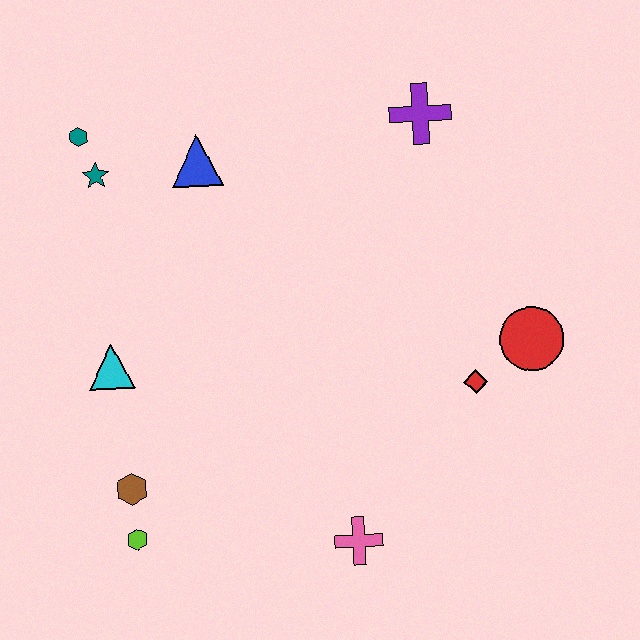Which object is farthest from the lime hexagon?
The purple cross is farthest from the lime hexagon.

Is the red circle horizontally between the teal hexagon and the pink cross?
No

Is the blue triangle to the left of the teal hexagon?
No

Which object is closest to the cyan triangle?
The brown hexagon is closest to the cyan triangle.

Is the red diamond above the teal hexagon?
No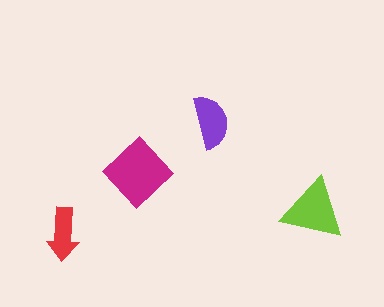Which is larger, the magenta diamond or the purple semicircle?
The magenta diamond.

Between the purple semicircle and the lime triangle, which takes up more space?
The lime triangle.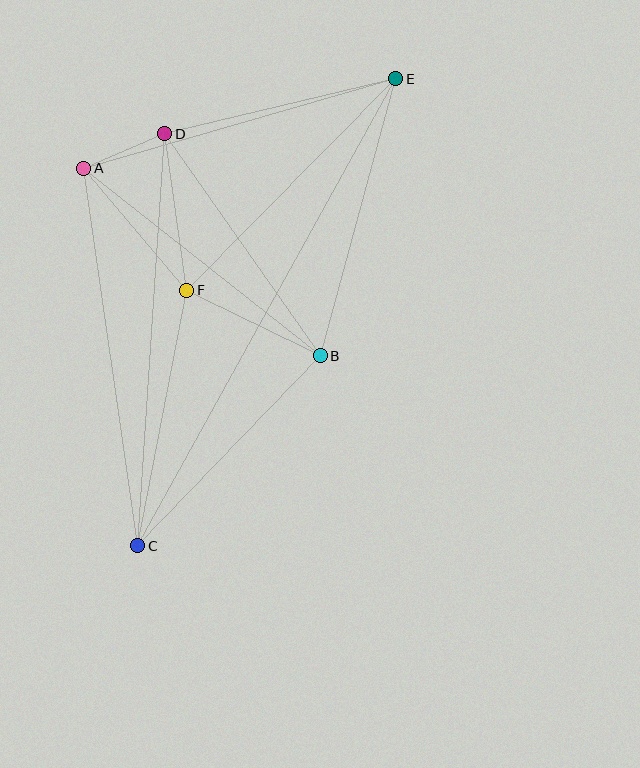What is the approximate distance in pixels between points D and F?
The distance between D and F is approximately 159 pixels.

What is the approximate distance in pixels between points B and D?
The distance between B and D is approximately 271 pixels.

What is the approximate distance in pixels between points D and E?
The distance between D and E is approximately 237 pixels.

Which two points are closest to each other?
Points A and D are closest to each other.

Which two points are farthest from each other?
Points C and E are farthest from each other.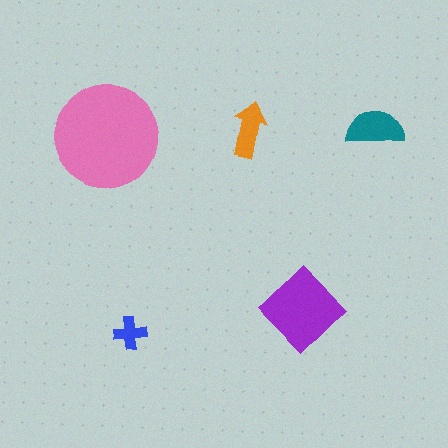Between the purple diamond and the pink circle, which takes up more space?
The pink circle.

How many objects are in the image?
There are 5 objects in the image.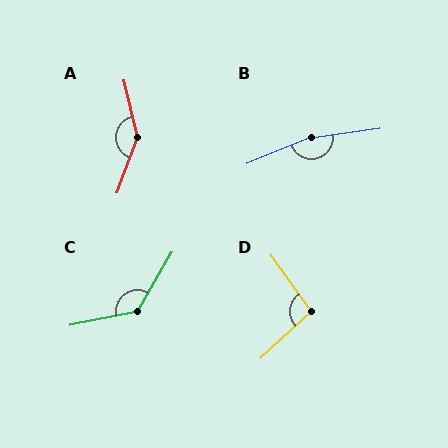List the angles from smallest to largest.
D (98°), C (131°), A (147°), B (165°).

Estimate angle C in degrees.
Approximately 131 degrees.